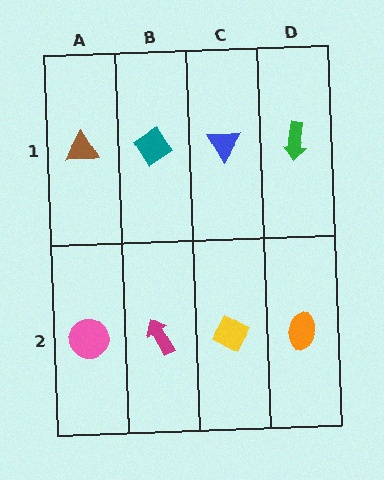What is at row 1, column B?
A teal diamond.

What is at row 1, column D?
A green arrow.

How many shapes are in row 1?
4 shapes.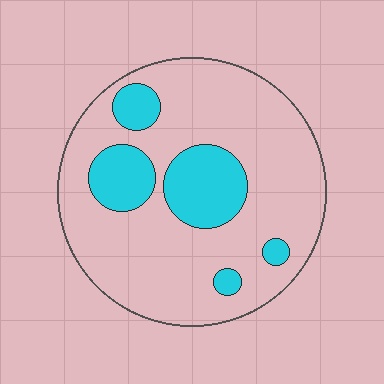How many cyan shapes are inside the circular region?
5.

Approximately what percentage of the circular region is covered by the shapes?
Approximately 20%.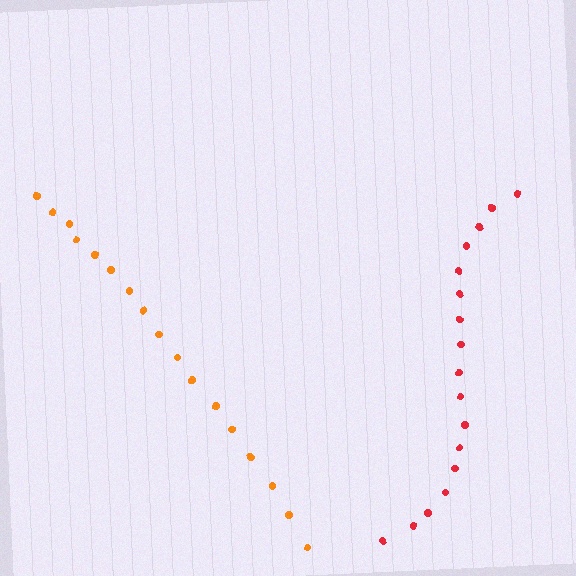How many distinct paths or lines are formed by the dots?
There are 2 distinct paths.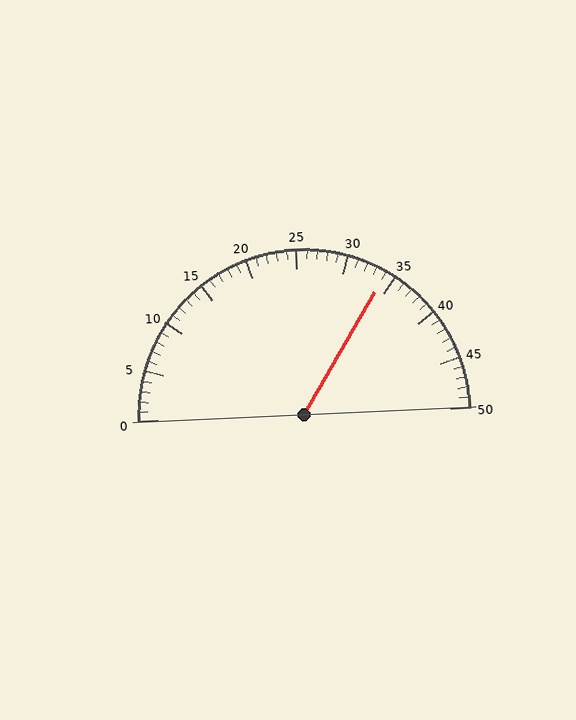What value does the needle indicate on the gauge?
The needle indicates approximately 34.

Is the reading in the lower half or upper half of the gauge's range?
The reading is in the upper half of the range (0 to 50).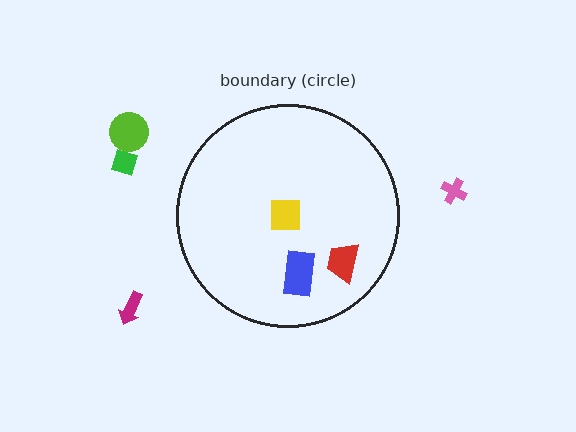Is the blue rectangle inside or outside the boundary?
Inside.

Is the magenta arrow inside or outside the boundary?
Outside.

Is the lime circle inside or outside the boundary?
Outside.